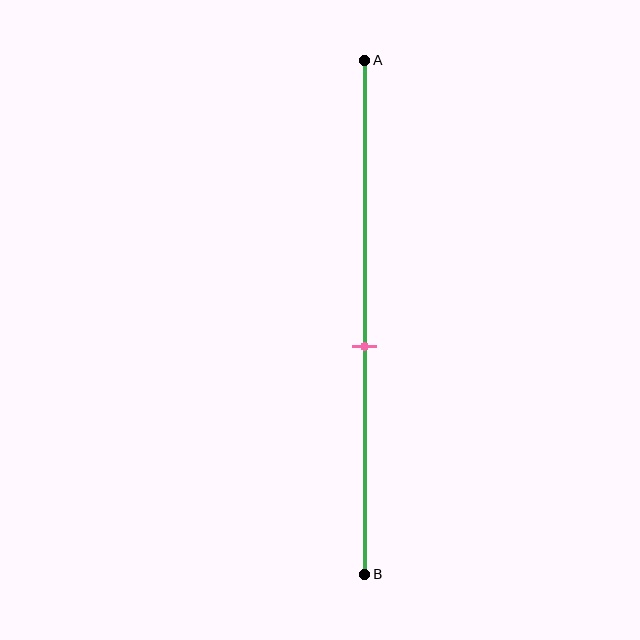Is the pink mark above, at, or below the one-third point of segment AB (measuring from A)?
The pink mark is below the one-third point of segment AB.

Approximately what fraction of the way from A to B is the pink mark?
The pink mark is approximately 55% of the way from A to B.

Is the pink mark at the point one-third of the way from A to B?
No, the mark is at about 55% from A, not at the 33% one-third point.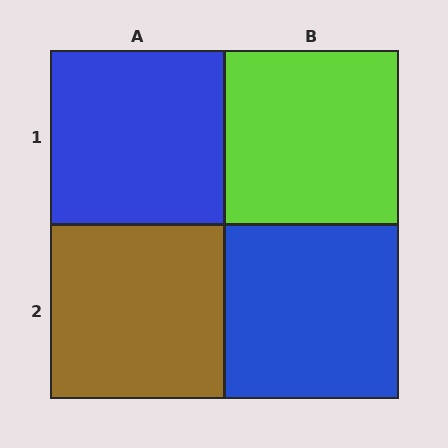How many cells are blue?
2 cells are blue.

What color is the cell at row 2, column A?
Brown.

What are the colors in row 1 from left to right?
Blue, lime.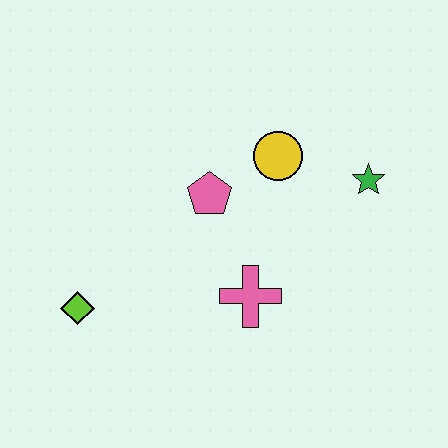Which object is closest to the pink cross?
The pink pentagon is closest to the pink cross.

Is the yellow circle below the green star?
No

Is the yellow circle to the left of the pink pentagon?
No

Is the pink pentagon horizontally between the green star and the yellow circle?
No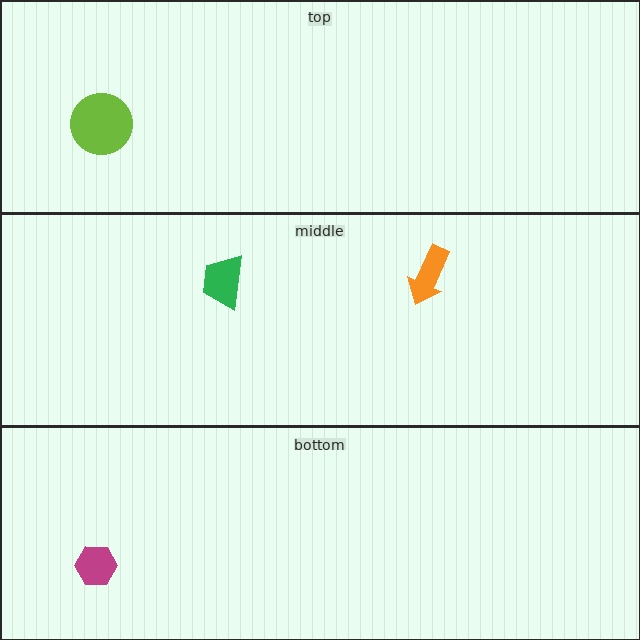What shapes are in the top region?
The lime circle.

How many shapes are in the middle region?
2.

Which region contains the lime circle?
The top region.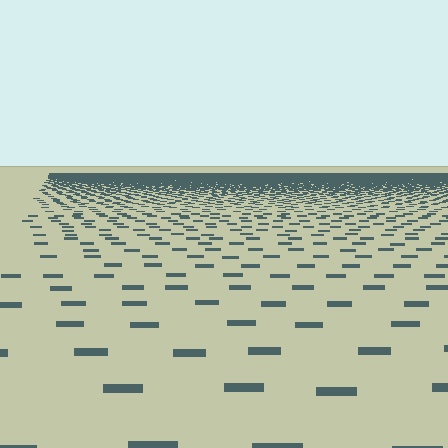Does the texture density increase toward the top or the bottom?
Density increases toward the top.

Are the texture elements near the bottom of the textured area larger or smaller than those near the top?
Larger. Near the bottom, elements are closer to the viewer and appear at a bigger on-screen size.